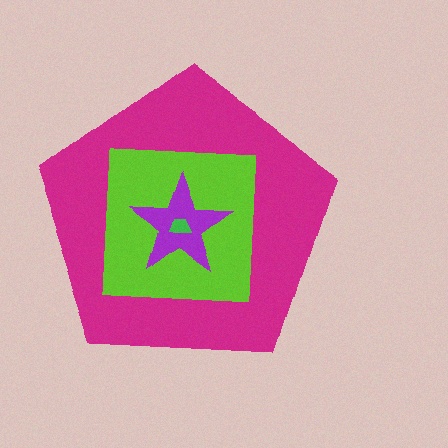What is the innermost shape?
The green trapezoid.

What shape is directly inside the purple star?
The green trapezoid.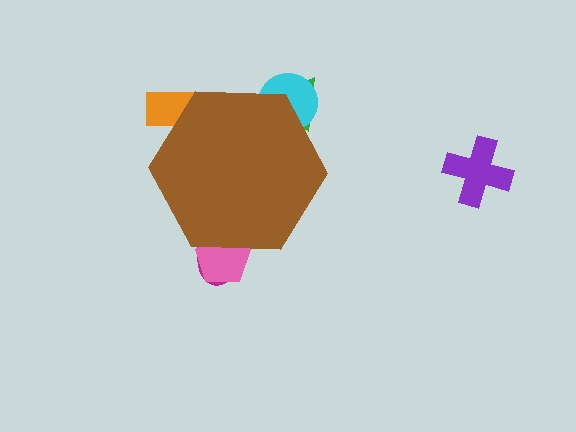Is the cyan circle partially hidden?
Yes, the cyan circle is partially hidden behind the brown hexagon.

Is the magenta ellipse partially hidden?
Yes, the magenta ellipse is partially hidden behind the brown hexagon.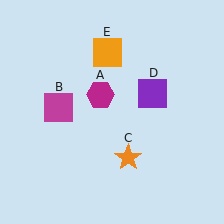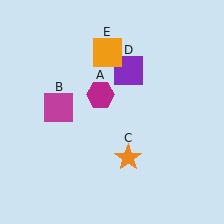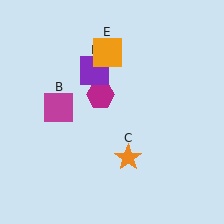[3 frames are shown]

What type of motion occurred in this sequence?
The purple square (object D) rotated counterclockwise around the center of the scene.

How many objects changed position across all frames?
1 object changed position: purple square (object D).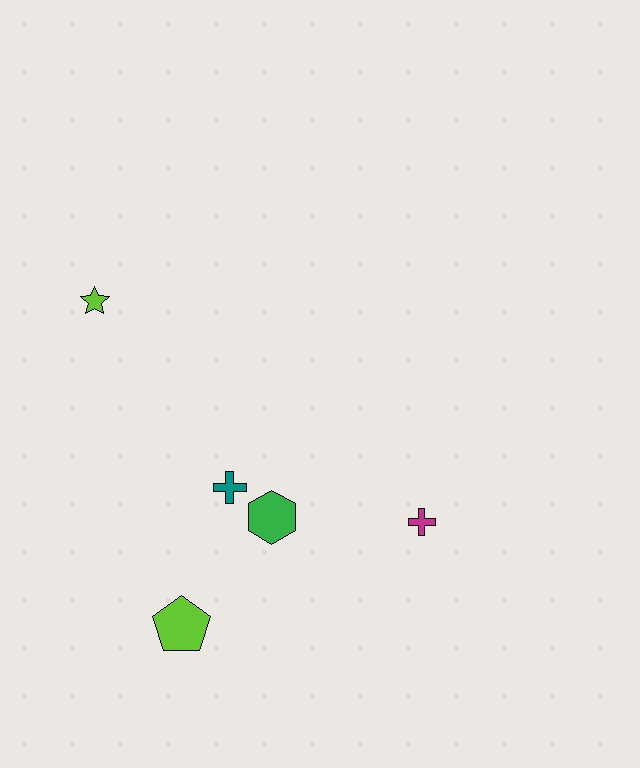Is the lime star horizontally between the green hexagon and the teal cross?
No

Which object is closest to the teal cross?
The green hexagon is closest to the teal cross.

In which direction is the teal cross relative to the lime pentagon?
The teal cross is above the lime pentagon.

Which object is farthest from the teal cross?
The lime star is farthest from the teal cross.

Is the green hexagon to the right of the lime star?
Yes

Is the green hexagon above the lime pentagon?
Yes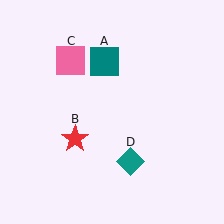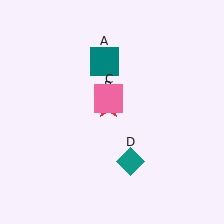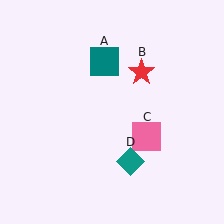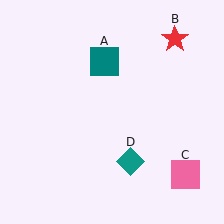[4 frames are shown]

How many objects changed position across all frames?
2 objects changed position: red star (object B), pink square (object C).